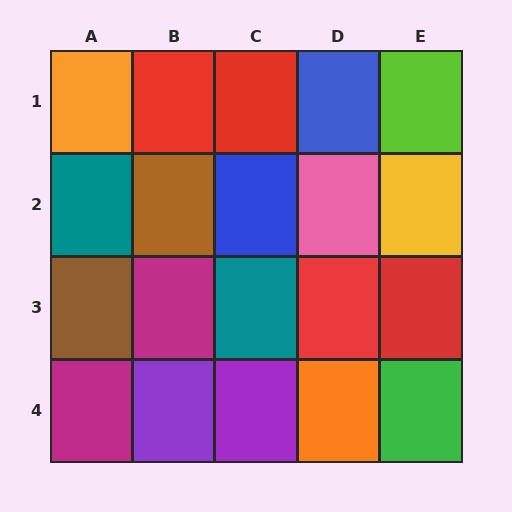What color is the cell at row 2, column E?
Yellow.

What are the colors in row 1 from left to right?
Orange, red, red, blue, lime.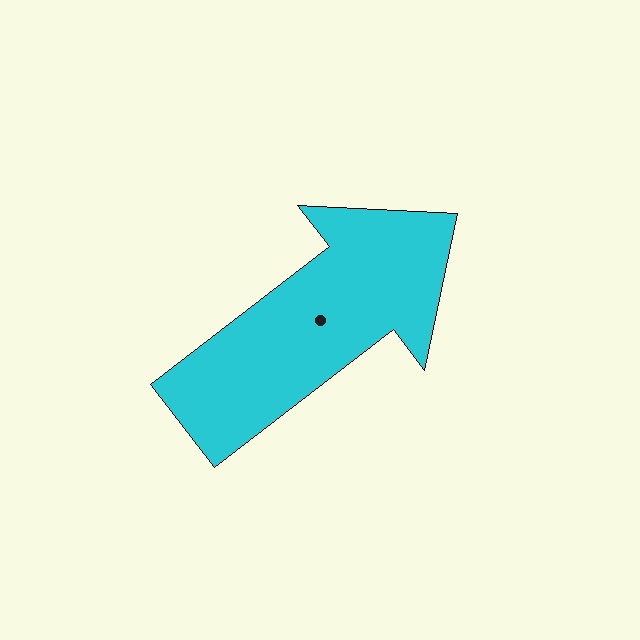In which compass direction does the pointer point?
Northeast.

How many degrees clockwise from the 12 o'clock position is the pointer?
Approximately 52 degrees.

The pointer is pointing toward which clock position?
Roughly 2 o'clock.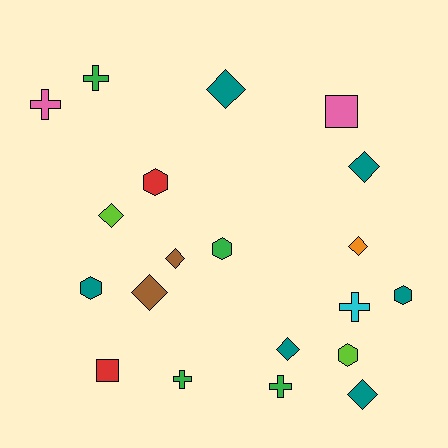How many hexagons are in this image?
There are 5 hexagons.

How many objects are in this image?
There are 20 objects.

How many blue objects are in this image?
There are no blue objects.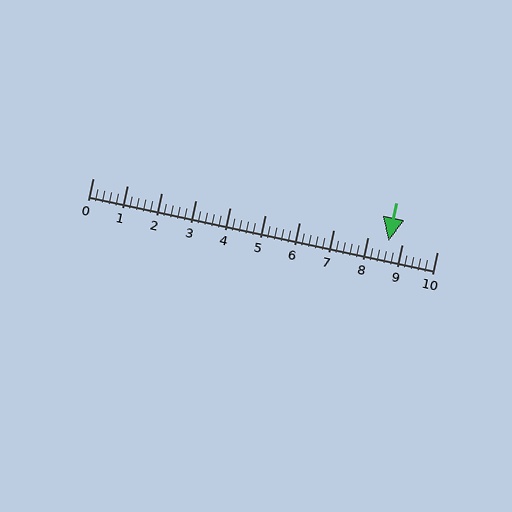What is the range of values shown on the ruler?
The ruler shows values from 0 to 10.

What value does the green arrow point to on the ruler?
The green arrow points to approximately 8.6.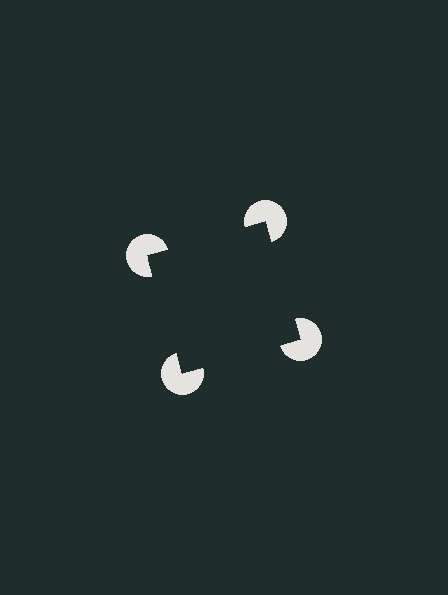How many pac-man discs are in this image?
There are 4 — one at each vertex of the illusory square.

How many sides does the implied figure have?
4 sides.